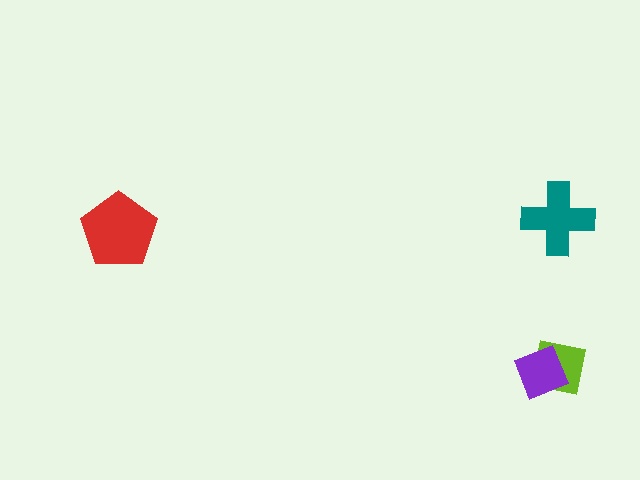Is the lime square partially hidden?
Yes, it is partially covered by another shape.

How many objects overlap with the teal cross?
0 objects overlap with the teal cross.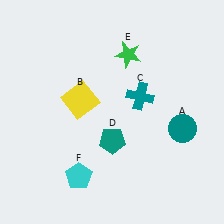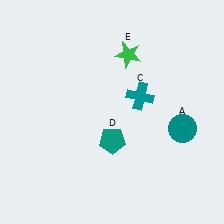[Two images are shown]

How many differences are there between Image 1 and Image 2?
There are 2 differences between the two images.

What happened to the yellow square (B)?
The yellow square (B) was removed in Image 2. It was in the top-left area of Image 1.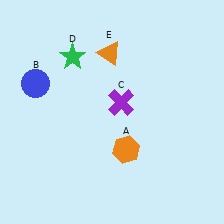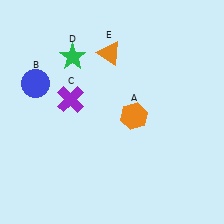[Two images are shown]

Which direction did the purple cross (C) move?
The purple cross (C) moved left.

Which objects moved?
The objects that moved are: the orange hexagon (A), the purple cross (C).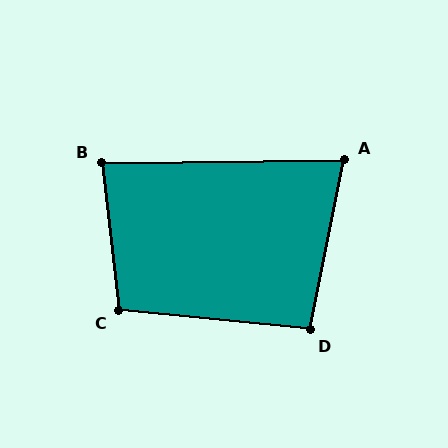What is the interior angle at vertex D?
Approximately 96 degrees (obtuse).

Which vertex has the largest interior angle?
C, at approximately 102 degrees.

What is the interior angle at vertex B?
Approximately 84 degrees (acute).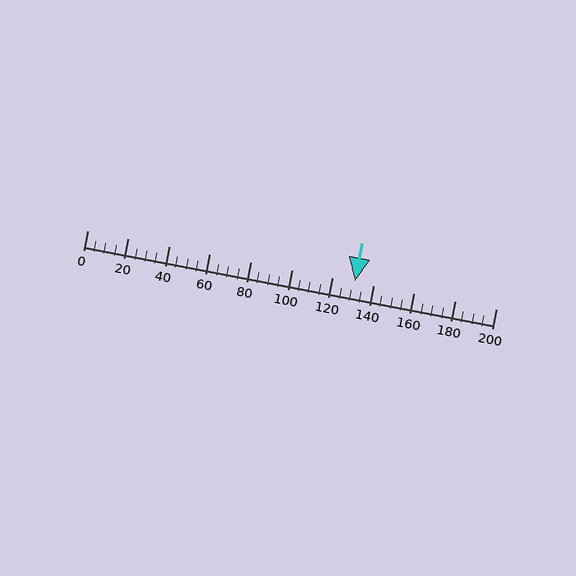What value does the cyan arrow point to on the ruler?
The cyan arrow points to approximately 131.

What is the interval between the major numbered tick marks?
The major tick marks are spaced 20 units apart.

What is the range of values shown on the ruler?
The ruler shows values from 0 to 200.